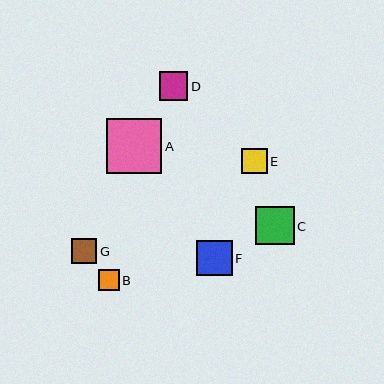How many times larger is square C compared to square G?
Square C is approximately 1.5 times the size of square G.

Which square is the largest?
Square A is the largest with a size of approximately 55 pixels.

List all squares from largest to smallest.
From largest to smallest: A, C, F, D, E, G, B.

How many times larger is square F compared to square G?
Square F is approximately 1.4 times the size of square G.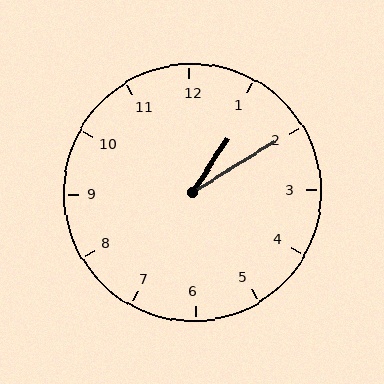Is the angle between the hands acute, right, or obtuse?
It is acute.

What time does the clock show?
1:10.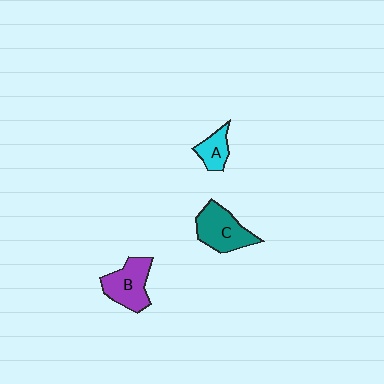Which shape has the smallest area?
Shape A (cyan).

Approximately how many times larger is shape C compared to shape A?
Approximately 1.9 times.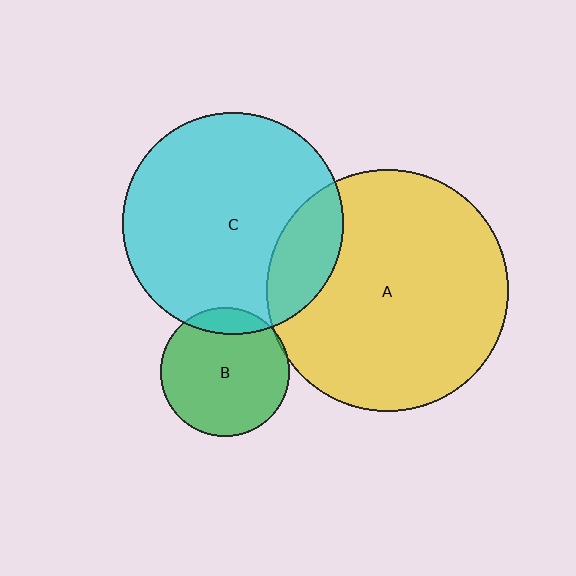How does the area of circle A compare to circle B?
Approximately 3.5 times.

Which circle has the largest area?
Circle A (yellow).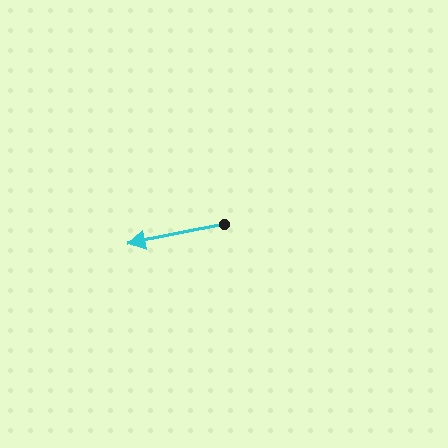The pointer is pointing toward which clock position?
Roughly 9 o'clock.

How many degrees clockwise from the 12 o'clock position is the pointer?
Approximately 259 degrees.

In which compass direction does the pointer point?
West.